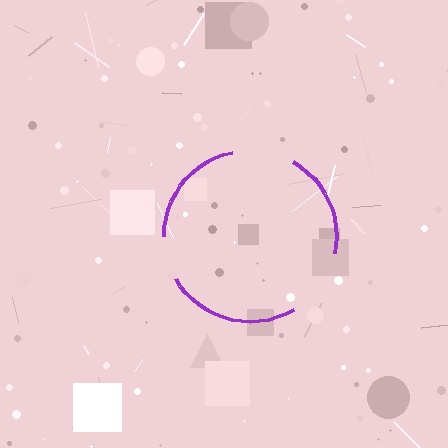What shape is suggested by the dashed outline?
The dashed outline suggests a circle.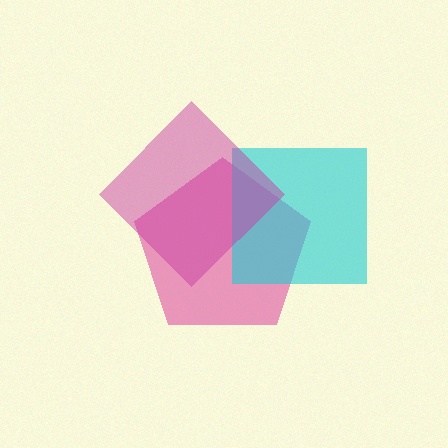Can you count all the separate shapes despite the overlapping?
Yes, there are 3 separate shapes.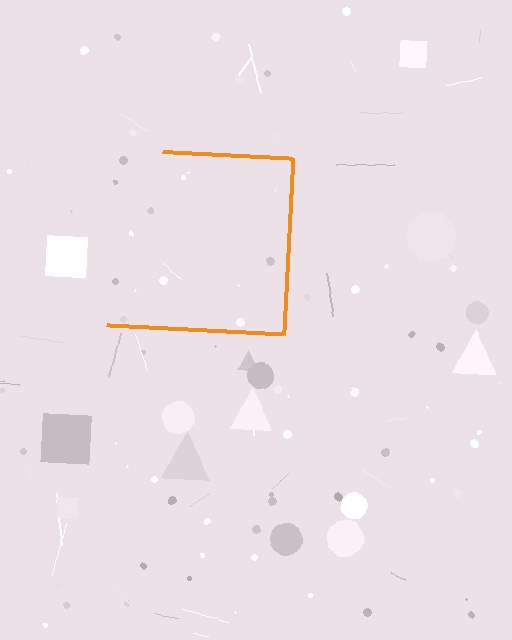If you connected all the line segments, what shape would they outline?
They would outline a square.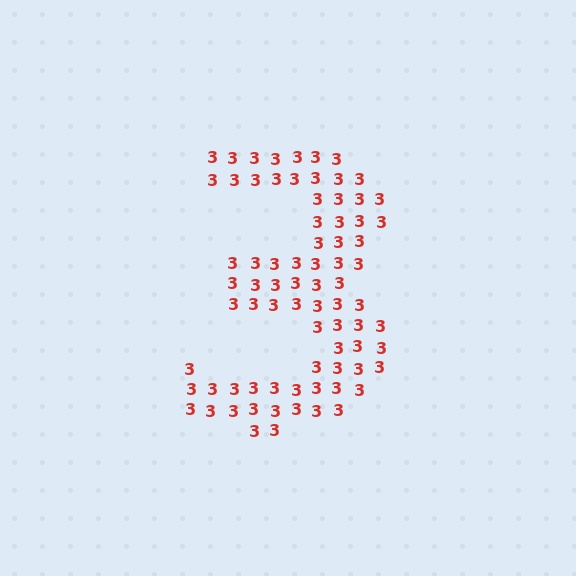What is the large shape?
The large shape is the digit 3.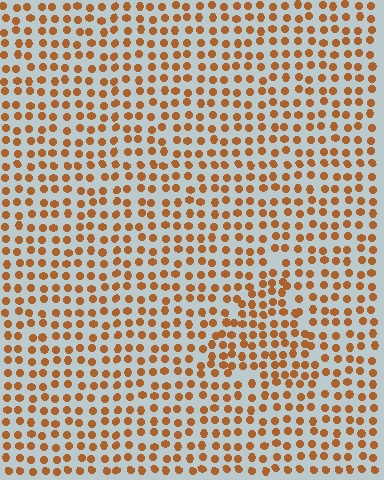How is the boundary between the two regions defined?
The boundary is defined by a change in element density (approximately 1.4x ratio). All elements are the same color, size, and shape.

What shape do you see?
I see a triangle.